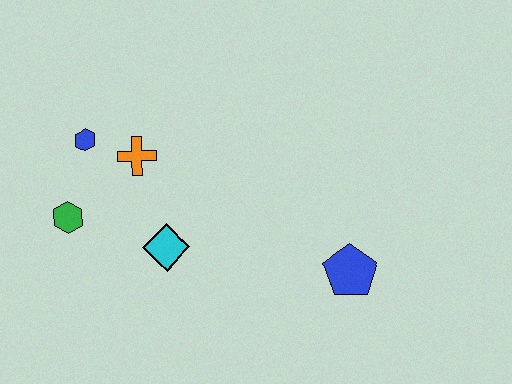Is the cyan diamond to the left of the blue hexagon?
No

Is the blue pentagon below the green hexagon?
Yes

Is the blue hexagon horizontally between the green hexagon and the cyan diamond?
Yes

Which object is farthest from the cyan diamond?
The blue pentagon is farthest from the cyan diamond.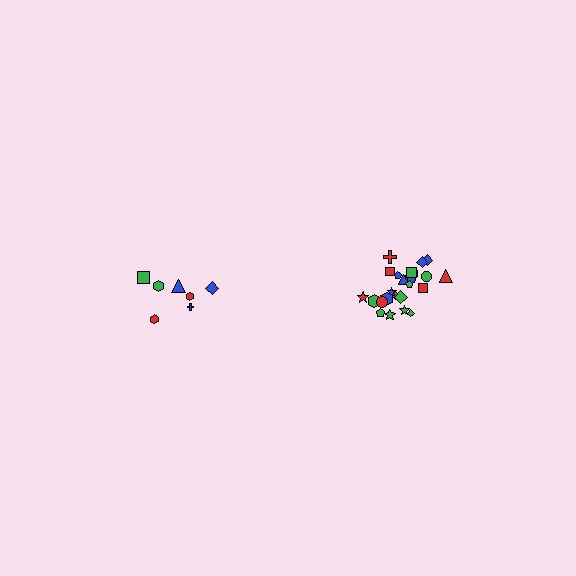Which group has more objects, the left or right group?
The right group.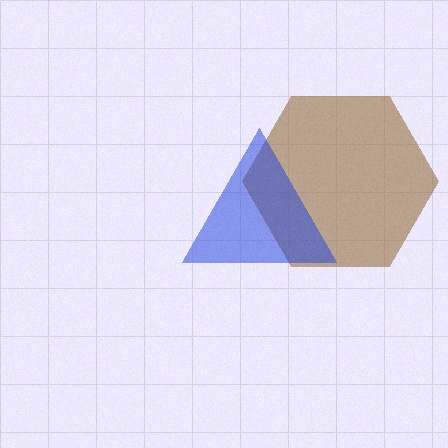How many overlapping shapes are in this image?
There are 2 overlapping shapes in the image.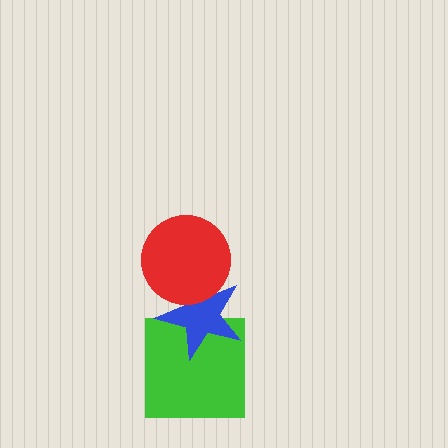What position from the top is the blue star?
The blue star is 2nd from the top.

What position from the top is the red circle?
The red circle is 1st from the top.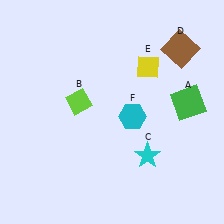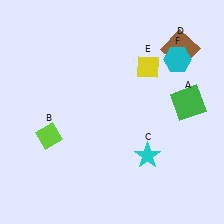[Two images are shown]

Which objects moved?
The objects that moved are: the lime diamond (B), the cyan hexagon (F).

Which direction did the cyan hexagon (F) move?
The cyan hexagon (F) moved up.